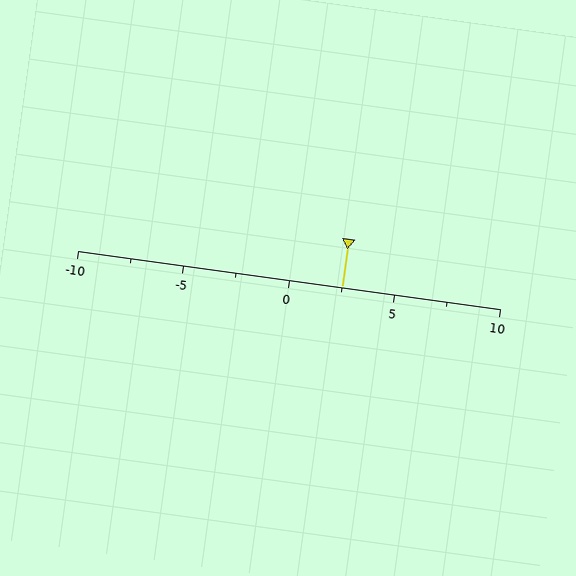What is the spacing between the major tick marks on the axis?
The major ticks are spaced 5 apart.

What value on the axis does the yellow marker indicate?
The marker indicates approximately 2.5.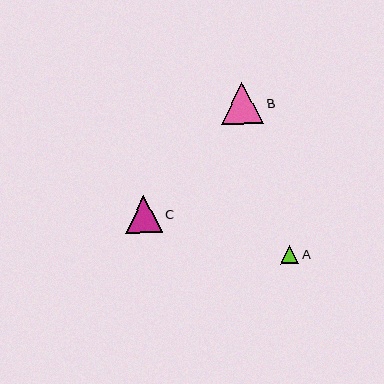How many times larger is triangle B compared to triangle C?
Triangle B is approximately 1.1 times the size of triangle C.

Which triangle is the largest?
Triangle B is the largest with a size of approximately 42 pixels.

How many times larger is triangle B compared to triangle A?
Triangle B is approximately 2.3 times the size of triangle A.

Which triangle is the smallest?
Triangle A is the smallest with a size of approximately 18 pixels.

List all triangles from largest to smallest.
From largest to smallest: B, C, A.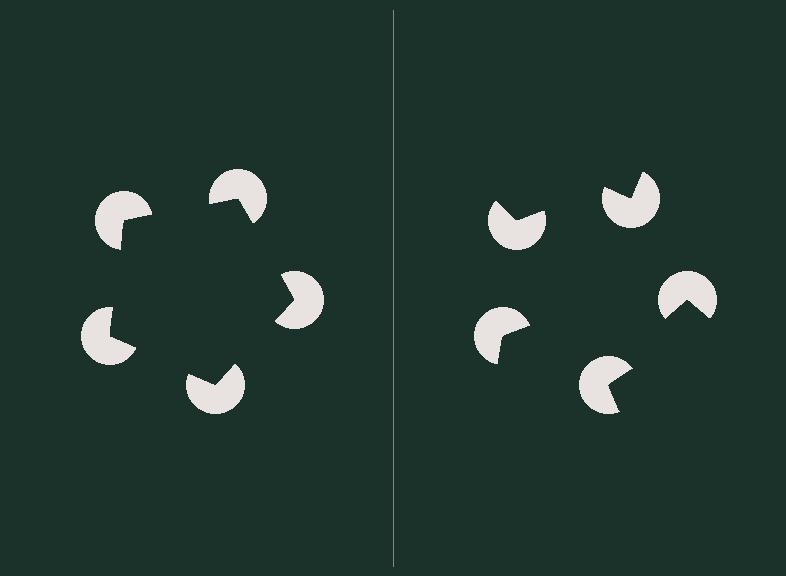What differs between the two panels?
The pac-man discs are positioned identically on both sides; only the wedge orientations differ. On the left they align to a pentagon; on the right they are misaligned.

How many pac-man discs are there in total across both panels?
10 — 5 on each side.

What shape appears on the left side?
An illusory pentagon.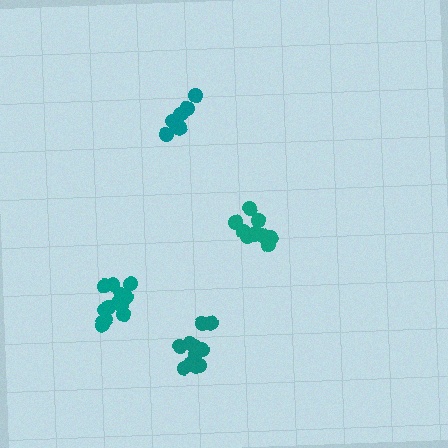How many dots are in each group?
Group 1: 11 dots, Group 2: 9 dots, Group 3: 13 dots, Group 4: 10 dots (43 total).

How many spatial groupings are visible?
There are 4 spatial groupings.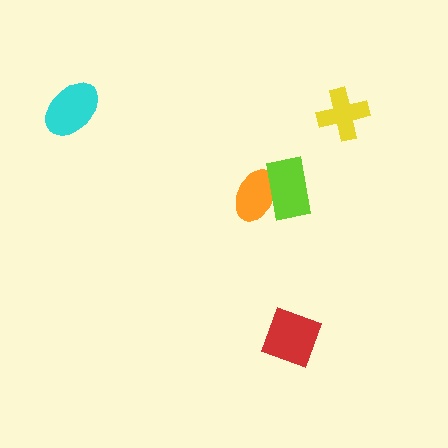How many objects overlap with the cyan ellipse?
0 objects overlap with the cyan ellipse.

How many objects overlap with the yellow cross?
0 objects overlap with the yellow cross.